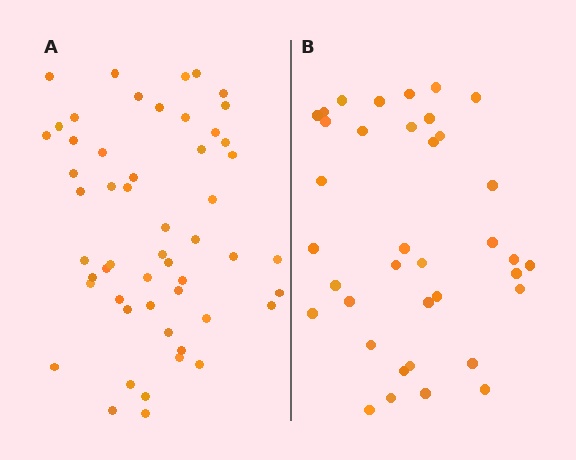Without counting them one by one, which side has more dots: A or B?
Region A (the left region) has more dots.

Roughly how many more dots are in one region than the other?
Region A has approximately 15 more dots than region B.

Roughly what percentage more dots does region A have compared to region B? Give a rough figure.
About 45% more.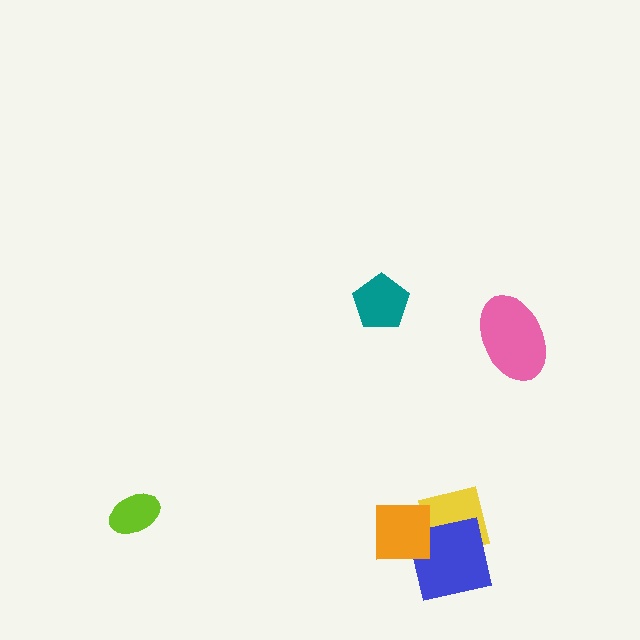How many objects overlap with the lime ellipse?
0 objects overlap with the lime ellipse.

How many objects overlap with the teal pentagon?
0 objects overlap with the teal pentagon.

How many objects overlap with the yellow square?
2 objects overlap with the yellow square.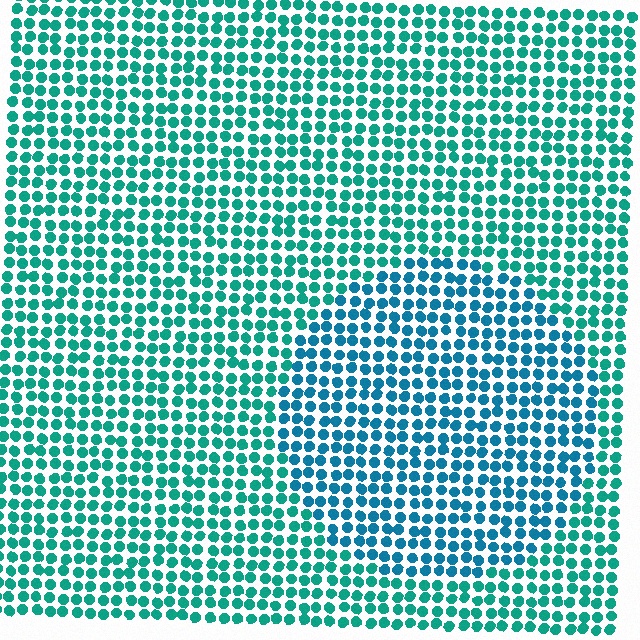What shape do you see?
I see a circle.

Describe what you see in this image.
The image is filled with small teal elements in a uniform arrangement. A circle-shaped region is visible where the elements are tinted to a slightly different hue, forming a subtle color boundary.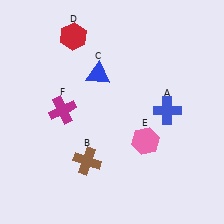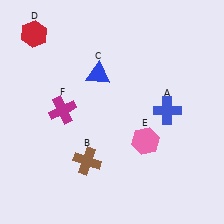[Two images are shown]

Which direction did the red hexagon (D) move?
The red hexagon (D) moved left.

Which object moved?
The red hexagon (D) moved left.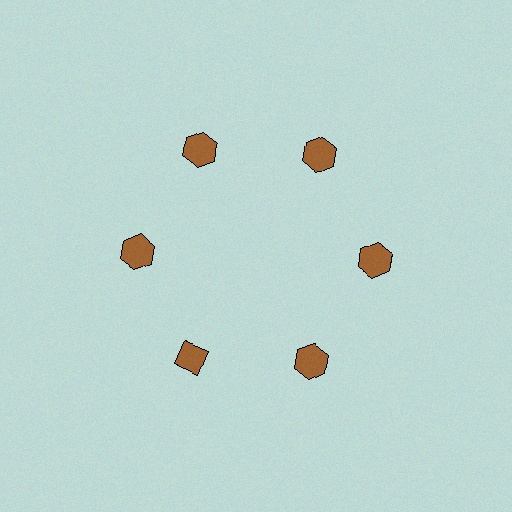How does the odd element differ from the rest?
It has a different shape: diamond instead of hexagon.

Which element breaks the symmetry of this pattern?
The brown diamond at roughly the 7 o'clock position breaks the symmetry. All other shapes are brown hexagons.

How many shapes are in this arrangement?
There are 6 shapes arranged in a ring pattern.